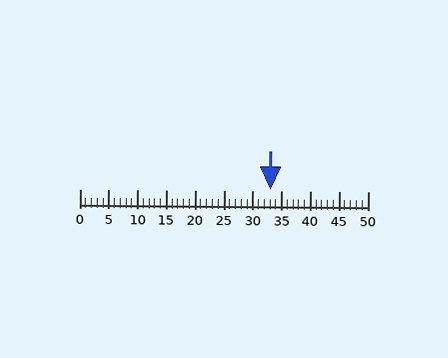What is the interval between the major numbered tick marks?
The major tick marks are spaced 5 units apart.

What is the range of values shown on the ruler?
The ruler shows values from 0 to 50.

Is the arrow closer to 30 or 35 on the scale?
The arrow is closer to 35.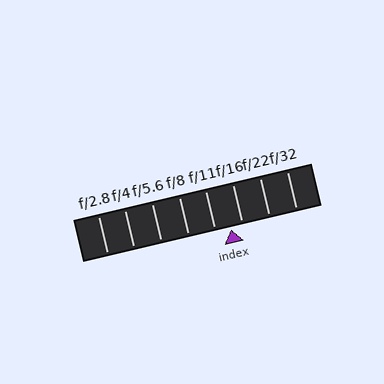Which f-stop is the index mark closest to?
The index mark is closest to f/16.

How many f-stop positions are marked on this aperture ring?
There are 8 f-stop positions marked.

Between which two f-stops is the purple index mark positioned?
The index mark is between f/11 and f/16.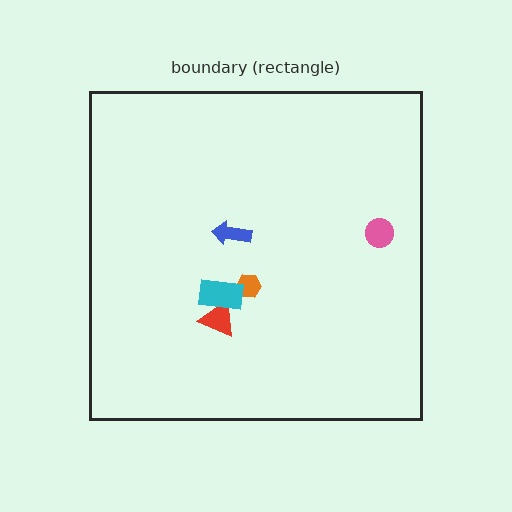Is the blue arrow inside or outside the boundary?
Inside.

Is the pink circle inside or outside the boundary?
Inside.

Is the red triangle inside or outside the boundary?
Inside.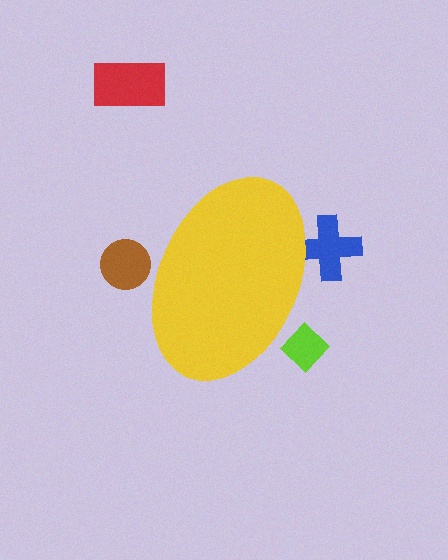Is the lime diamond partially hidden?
Yes, the lime diamond is partially hidden behind the yellow ellipse.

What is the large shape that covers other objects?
A yellow ellipse.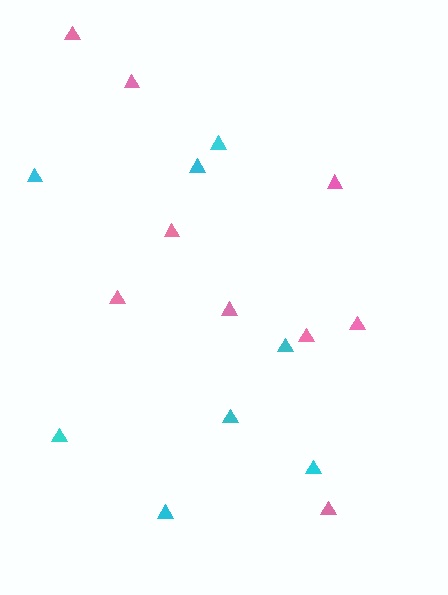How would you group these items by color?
There are 2 groups: one group of pink triangles (9) and one group of cyan triangles (8).